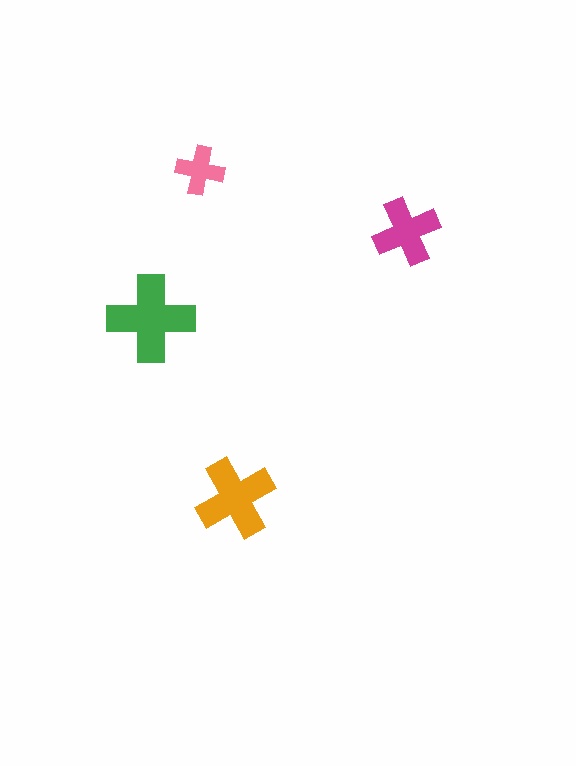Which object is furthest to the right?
The magenta cross is rightmost.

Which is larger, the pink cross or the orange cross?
The orange one.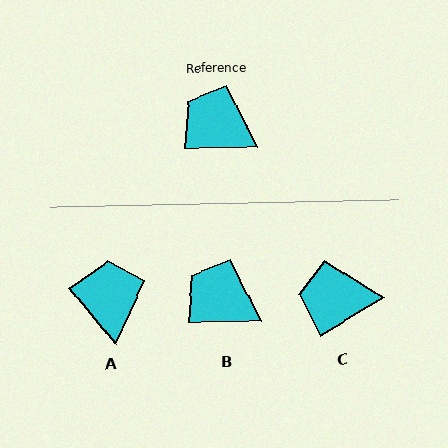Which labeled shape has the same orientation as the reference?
B.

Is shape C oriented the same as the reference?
No, it is off by about 32 degrees.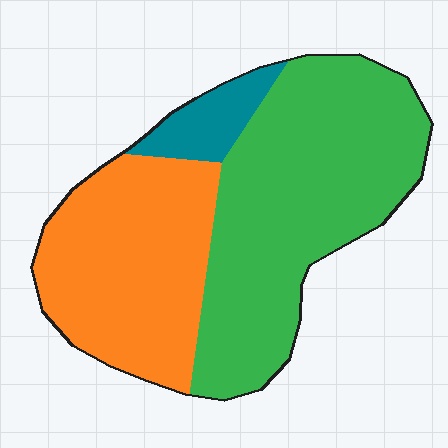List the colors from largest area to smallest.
From largest to smallest: green, orange, teal.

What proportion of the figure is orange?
Orange takes up between a third and a half of the figure.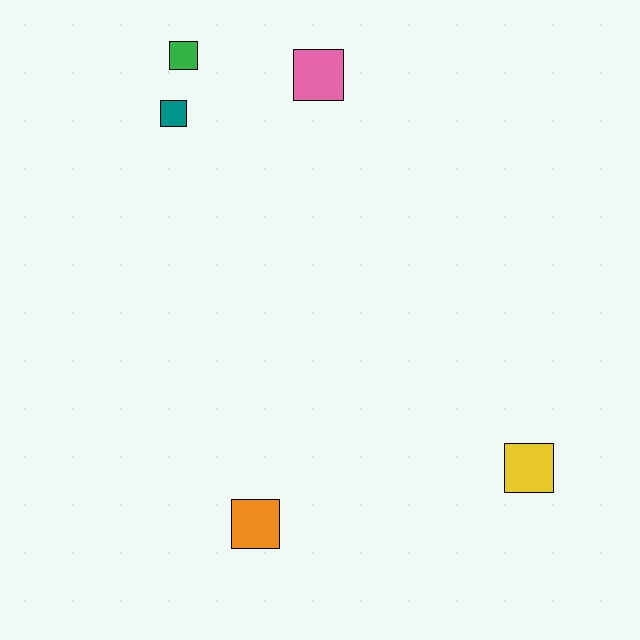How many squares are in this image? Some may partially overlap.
There are 5 squares.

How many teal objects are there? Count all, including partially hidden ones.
There is 1 teal object.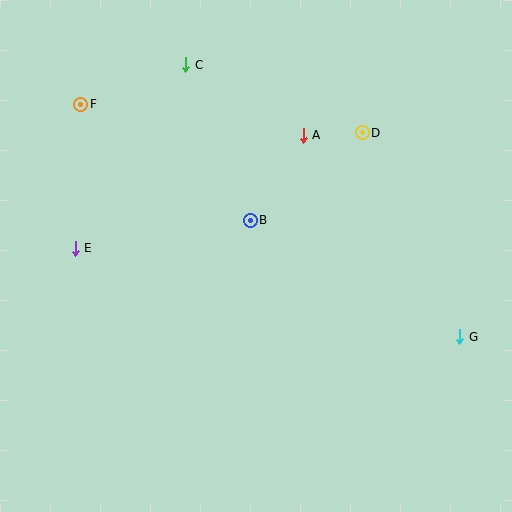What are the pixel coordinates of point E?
Point E is at (75, 248).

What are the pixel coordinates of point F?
Point F is at (81, 105).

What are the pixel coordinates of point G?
Point G is at (460, 337).